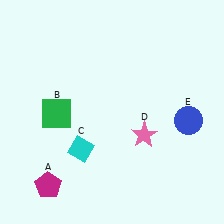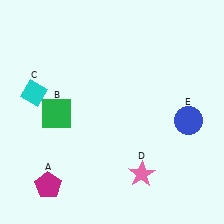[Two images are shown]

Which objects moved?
The objects that moved are: the cyan diamond (C), the pink star (D).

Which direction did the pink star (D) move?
The pink star (D) moved down.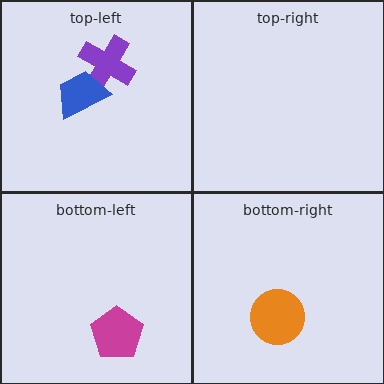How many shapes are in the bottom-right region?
1.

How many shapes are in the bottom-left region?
1.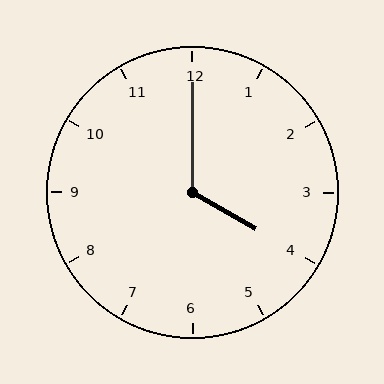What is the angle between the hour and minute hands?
Approximately 120 degrees.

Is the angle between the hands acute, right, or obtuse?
It is obtuse.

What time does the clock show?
4:00.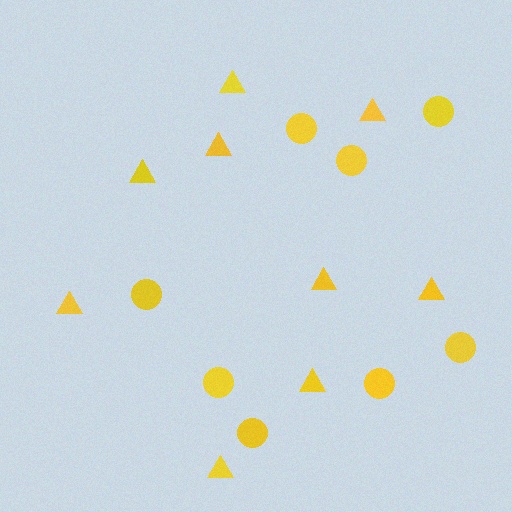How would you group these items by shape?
There are 2 groups: one group of circles (8) and one group of triangles (9).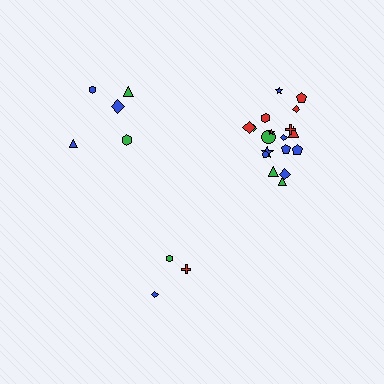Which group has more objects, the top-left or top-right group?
The top-right group.